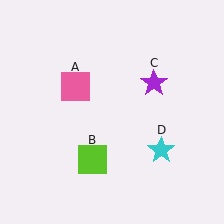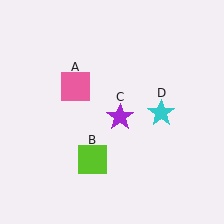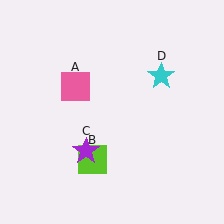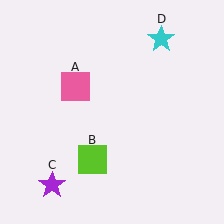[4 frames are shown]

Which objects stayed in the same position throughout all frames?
Pink square (object A) and lime square (object B) remained stationary.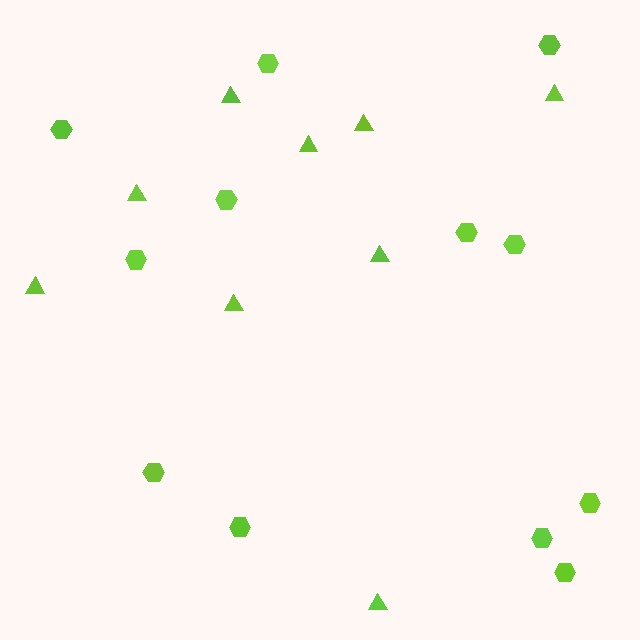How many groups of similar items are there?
There are 2 groups: one group of triangles (9) and one group of hexagons (12).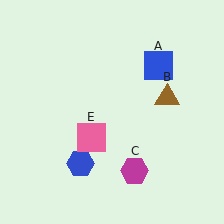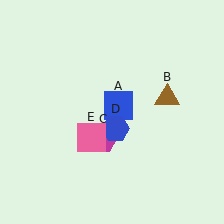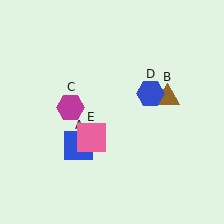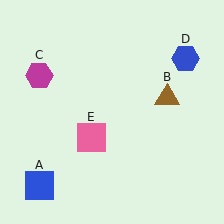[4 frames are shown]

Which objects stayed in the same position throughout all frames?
Brown triangle (object B) and pink square (object E) remained stationary.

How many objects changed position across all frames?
3 objects changed position: blue square (object A), magenta hexagon (object C), blue hexagon (object D).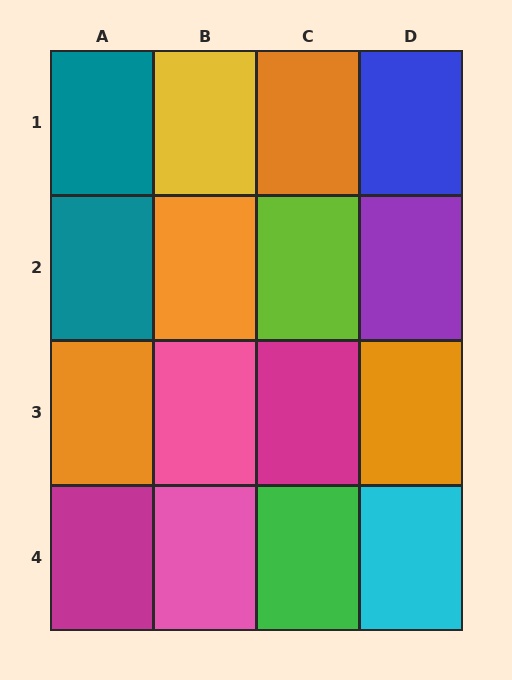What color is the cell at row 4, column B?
Pink.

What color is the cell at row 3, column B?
Pink.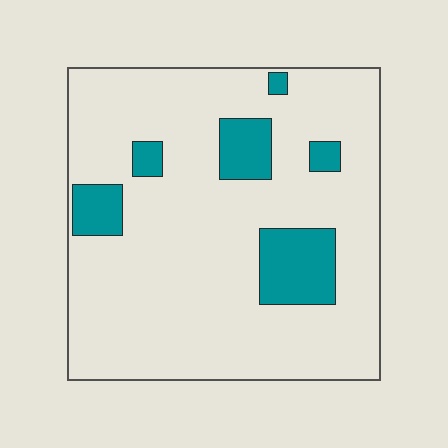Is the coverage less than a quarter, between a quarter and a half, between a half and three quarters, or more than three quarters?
Less than a quarter.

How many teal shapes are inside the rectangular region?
6.